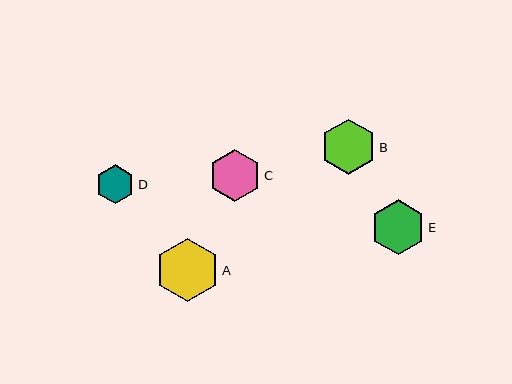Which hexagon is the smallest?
Hexagon D is the smallest with a size of approximately 39 pixels.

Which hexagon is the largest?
Hexagon A is the largest with a size of approximately 64 pixels.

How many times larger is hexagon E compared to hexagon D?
Hexagon E is approximately 1.4 times the size of hexagon D.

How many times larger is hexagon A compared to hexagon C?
Hexagon A is approximately 1.2 times the size of hexagon C.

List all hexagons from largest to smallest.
From largest to smallest: A, B, E, C, D.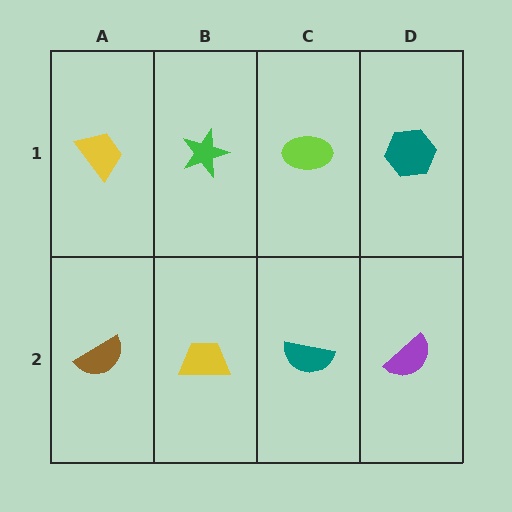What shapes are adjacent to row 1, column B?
A yellow trapezoid (row 2, column B), a yellow trapezoid (row 1, column A), a lime ellipse (row 1, column C).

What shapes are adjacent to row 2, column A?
A yellow trapezoid (row 1, column A), a yellow trapezoid (row 2, column B).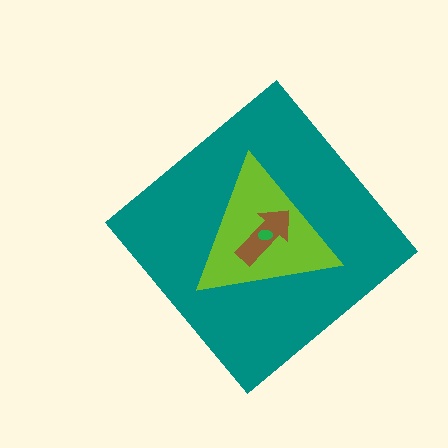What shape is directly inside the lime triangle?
The brown arrow.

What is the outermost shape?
The teal diamond.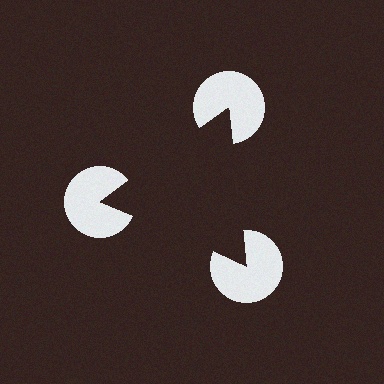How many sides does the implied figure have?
3 sides.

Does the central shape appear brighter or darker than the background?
It typically appears slightly darker than the background, even though no actual brightness change is drawn.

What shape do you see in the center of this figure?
An illusory triangle — its edges are inferred from the aligned wedge cuts in the pac-man discs, not physically drawn.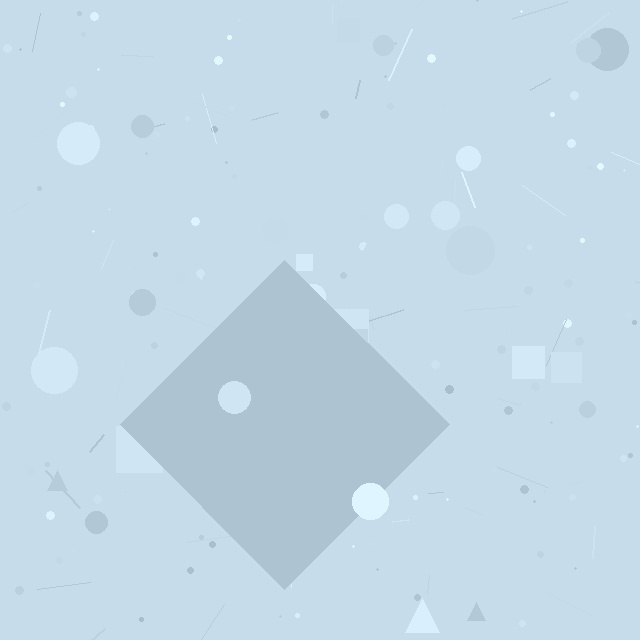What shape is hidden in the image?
A diamond is hidden in the image.